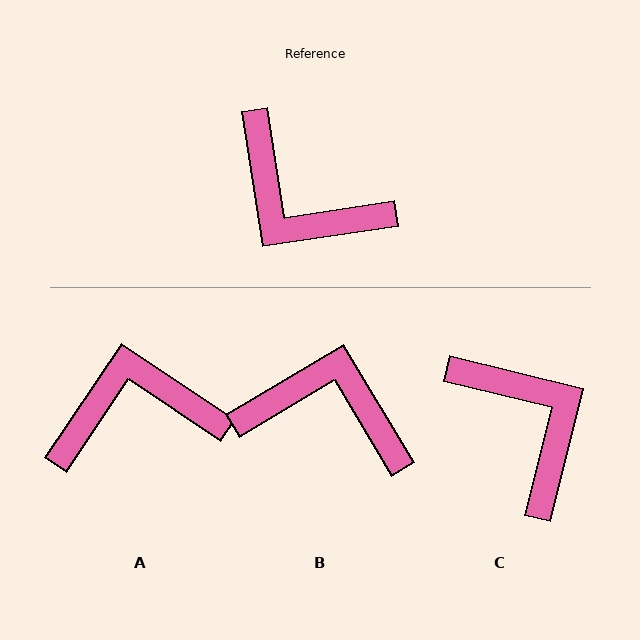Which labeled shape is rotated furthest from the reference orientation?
B, about 158 degrees away.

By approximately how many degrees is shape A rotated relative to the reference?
Approximately 132 degrees clockwise.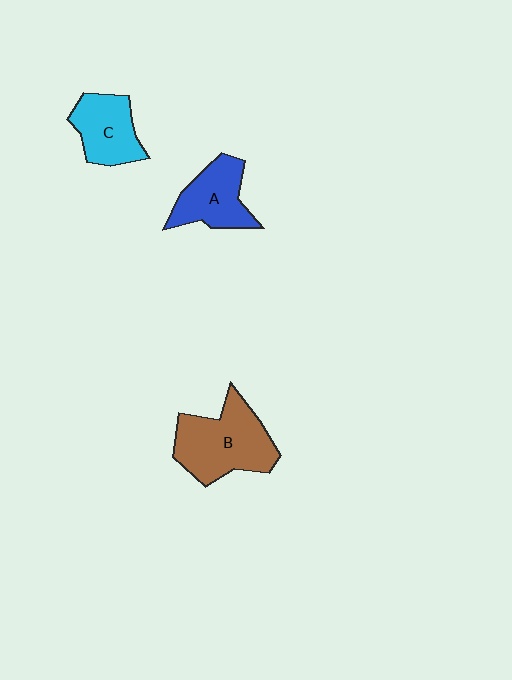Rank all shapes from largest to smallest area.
From largest to smallest: B (brown), A (blue), C (cyan).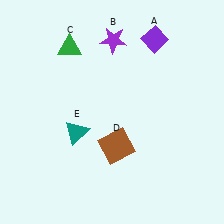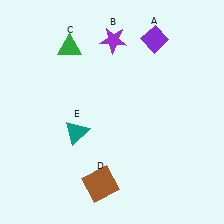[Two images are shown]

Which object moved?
The brown square (D) moved down.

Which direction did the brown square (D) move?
The brown square (D) moved down.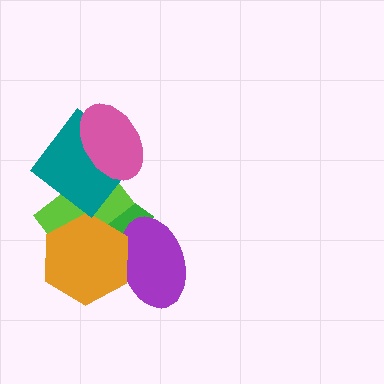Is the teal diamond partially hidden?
Yes, it is partially covered by another shape.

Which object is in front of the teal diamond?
The pink ellipse is in front of the teal diamond.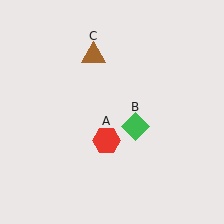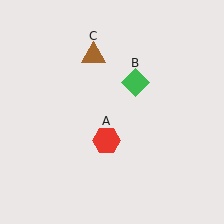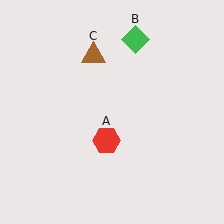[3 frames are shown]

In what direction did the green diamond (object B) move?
The green diamond (object B) moved up.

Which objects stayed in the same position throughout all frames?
Red hexagon (object A) and brown triangle (object C) remained stationary.